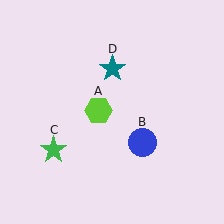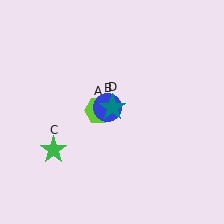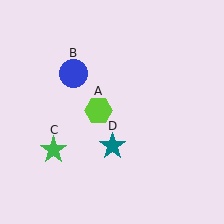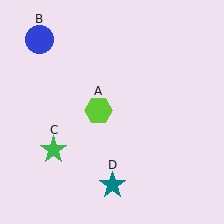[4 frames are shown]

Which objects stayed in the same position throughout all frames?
Lime hexagon (object A) and green star (object C) remained stationary.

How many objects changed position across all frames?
2 objects changed position: blue circle (object B), teal star (object D).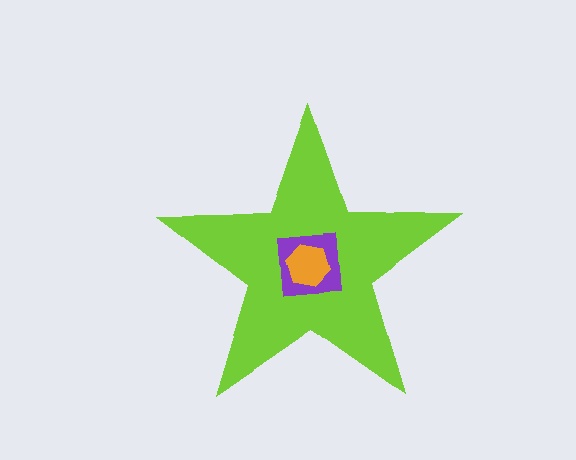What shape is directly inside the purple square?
The orange hexagon.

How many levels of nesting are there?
3.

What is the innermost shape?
The orange hexagon.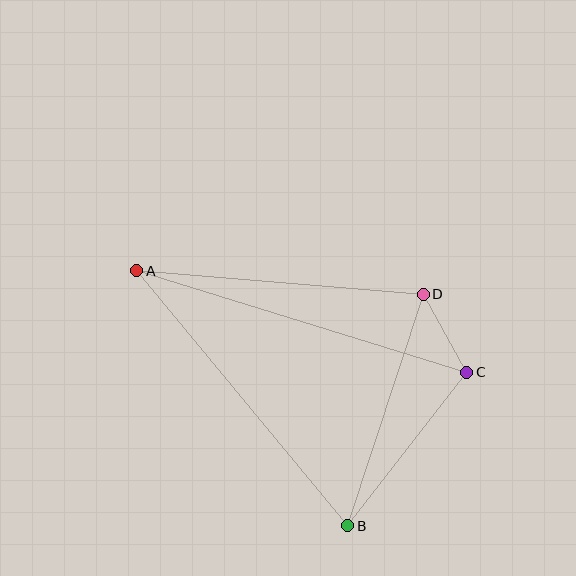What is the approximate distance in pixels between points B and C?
The distance between B and C is approximately 194 pixels.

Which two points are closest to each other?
Points C and D are closest to each other.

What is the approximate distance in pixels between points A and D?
The distance between A and D is approximately 288 pixels.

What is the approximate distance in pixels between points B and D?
The distance between B and D is approximately 243 pixels.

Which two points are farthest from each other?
Points A and C are farthest from each other.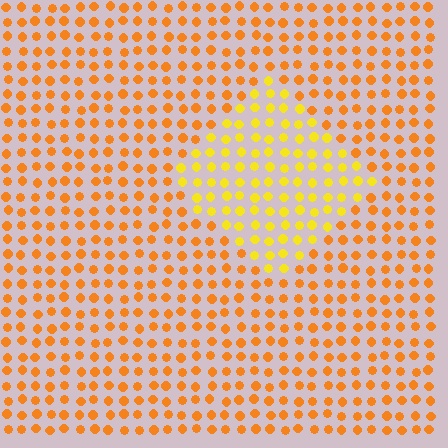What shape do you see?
I see a diamond.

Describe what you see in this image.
The image is filled with small orange elements in a uniform arrangement. A diamond-shaped region is visible where the elements are tinted to a slightly different hue, forming a subtle color boundary.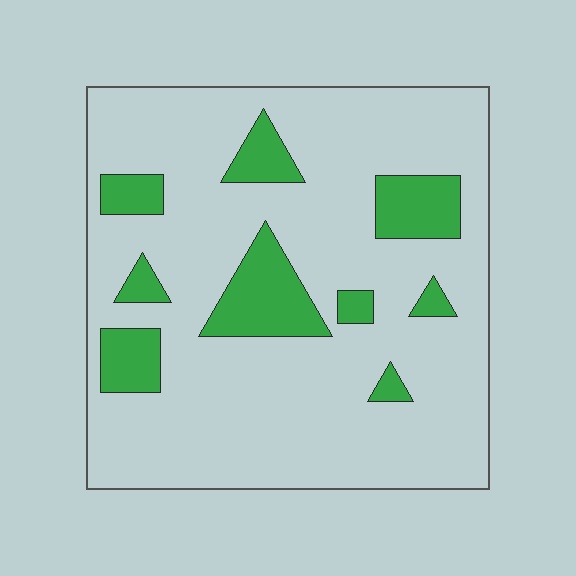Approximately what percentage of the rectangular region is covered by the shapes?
Approximately 15%.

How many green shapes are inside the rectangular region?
9.